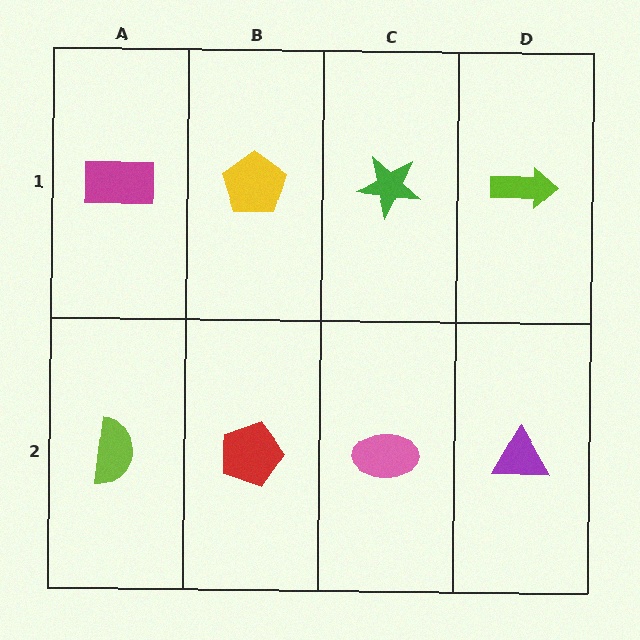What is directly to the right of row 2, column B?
A pink ellipse.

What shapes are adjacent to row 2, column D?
A lime arrow (row 1, column D), a pink ellipse (row 2, column C).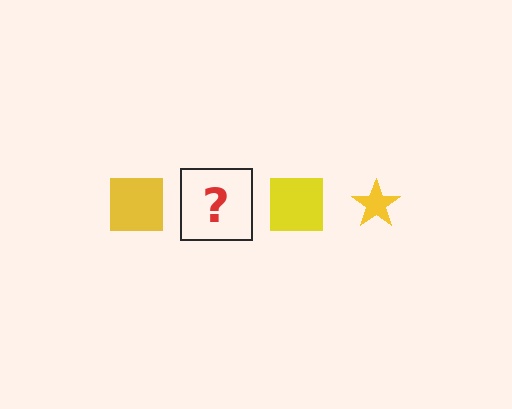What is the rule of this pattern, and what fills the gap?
The rule is that the pattern cycles through square, star shapes in yellow. The gap should be filled with a yellow star.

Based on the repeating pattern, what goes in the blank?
The blank should be a yellow star.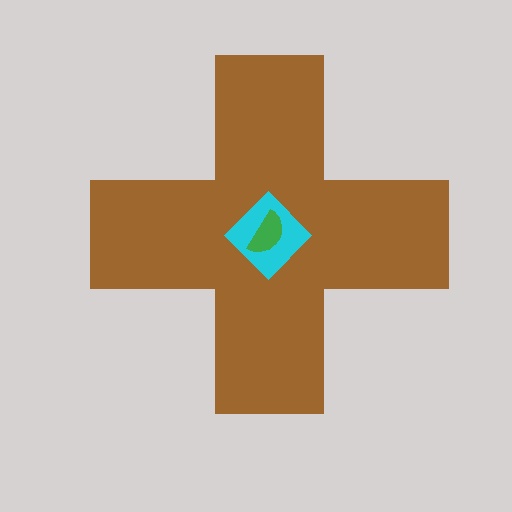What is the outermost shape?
The brown cross.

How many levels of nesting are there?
3.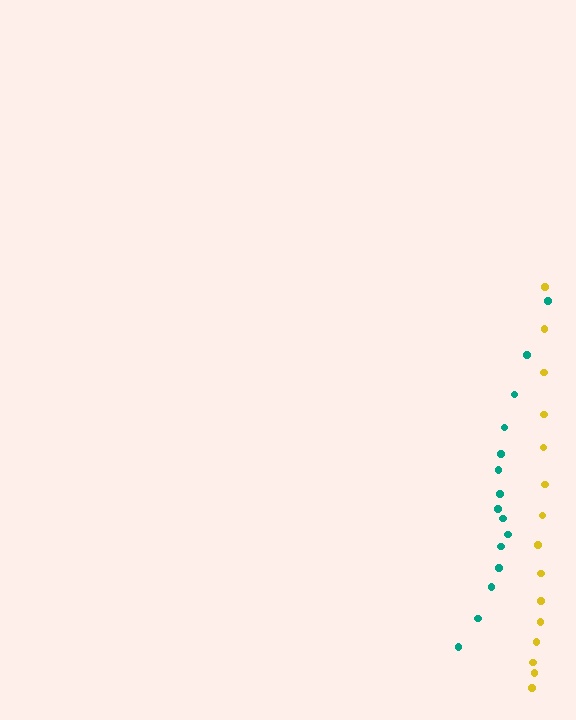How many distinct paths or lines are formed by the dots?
There are 2 distinct paths.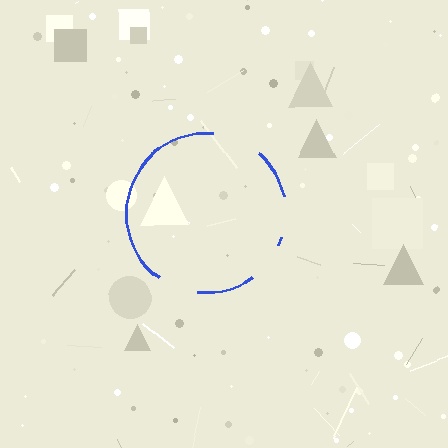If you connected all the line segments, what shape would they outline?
They would outline a circle.